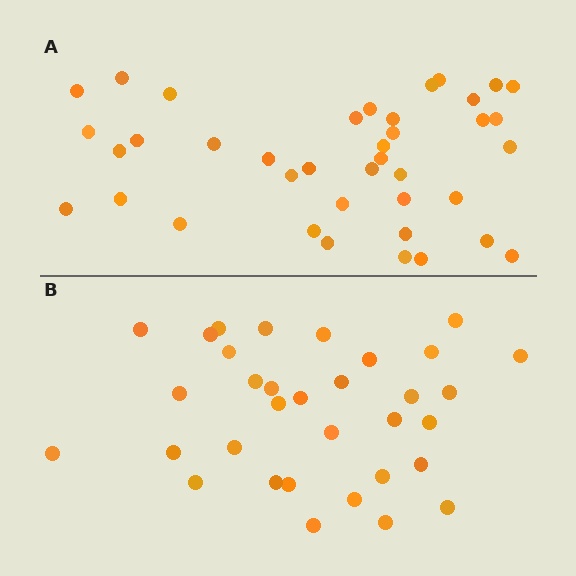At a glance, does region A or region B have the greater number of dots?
Region A (the top region) has more dots.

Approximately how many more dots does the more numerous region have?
Region A has about 6 more dots than region B.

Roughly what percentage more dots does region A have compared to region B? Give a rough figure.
About 20% more.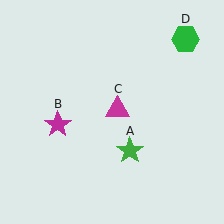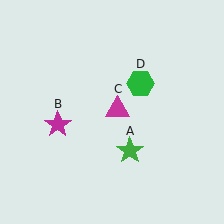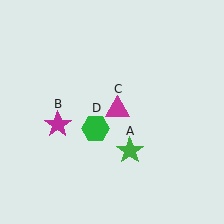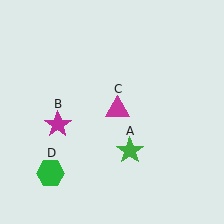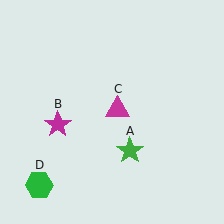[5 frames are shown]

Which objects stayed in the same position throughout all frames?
Green star (object A) and magenta star (object B) and magenta triangle (object C) remained stationary.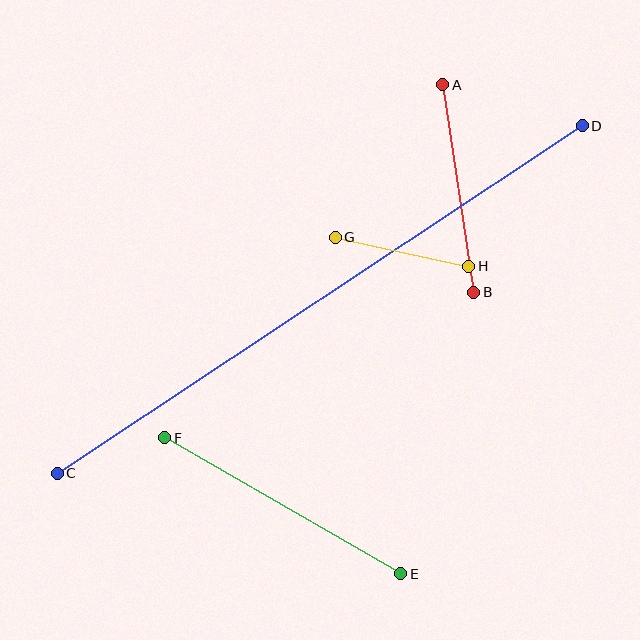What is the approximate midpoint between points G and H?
The midpoint is at approximately (402, 252) pixels.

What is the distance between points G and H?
The distance is approximately 136 pixels.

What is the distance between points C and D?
The distance is approximately 629 pixels.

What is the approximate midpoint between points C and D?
The midpoint is at approximately (320, 300) pixels.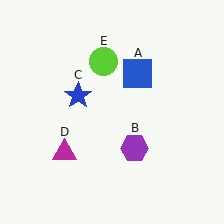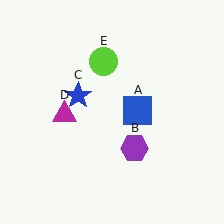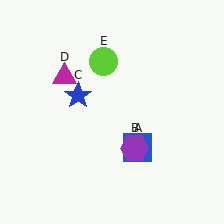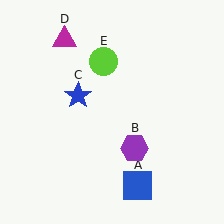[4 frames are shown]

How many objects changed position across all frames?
2 objects changed position: blue square (object A), magenta triangle (object D).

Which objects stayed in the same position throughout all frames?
Purple hexagon (object B) and blue star (object C) and lime circle (object E) remained stationary.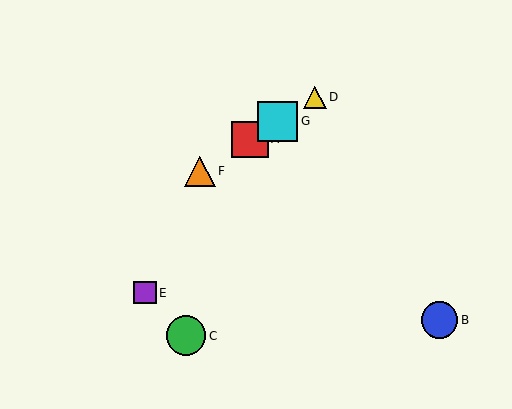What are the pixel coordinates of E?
Object E is at (145, 293).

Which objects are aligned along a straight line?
Objects A, D, F, G are aligned along a straight line.